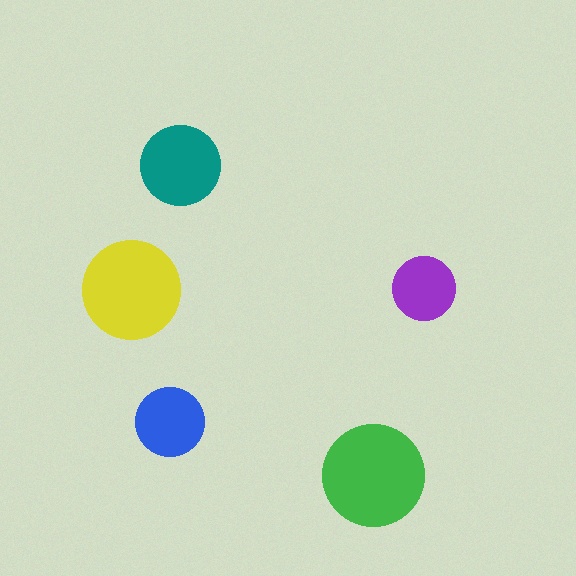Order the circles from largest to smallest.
the green one, the yellow one, the teal one, the blue one, the purple one.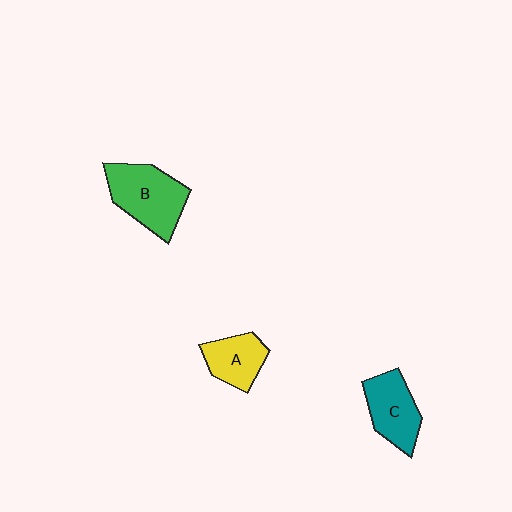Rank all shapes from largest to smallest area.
From largest to smallest: B (green), C (teal), A (yellow).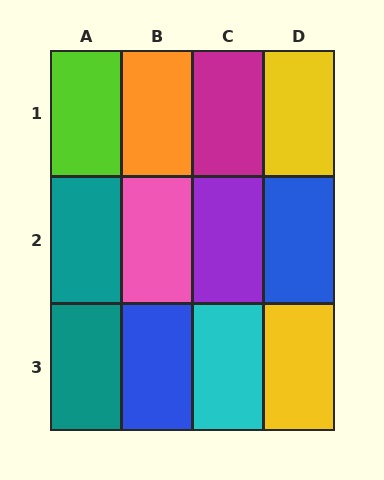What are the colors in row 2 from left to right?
Teal, pink, purple, blue.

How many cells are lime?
1 cell is lime.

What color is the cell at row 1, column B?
Orange.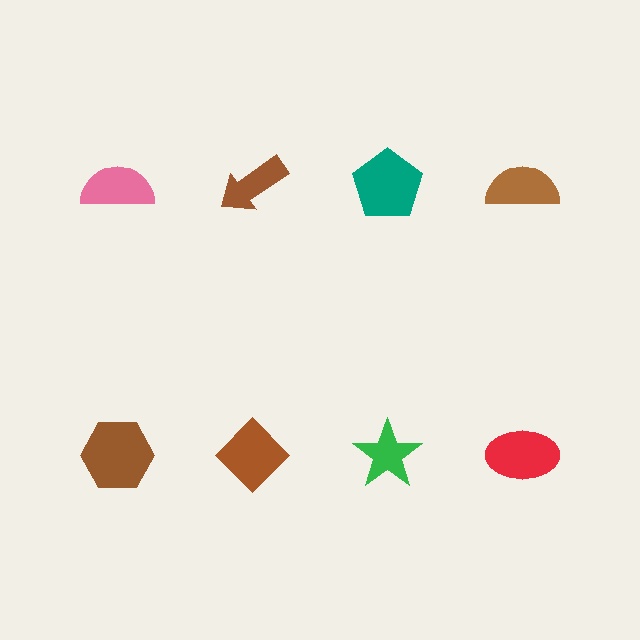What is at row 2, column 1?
A brown hexagon.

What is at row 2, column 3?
A green star.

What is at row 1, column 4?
A brown semicircle.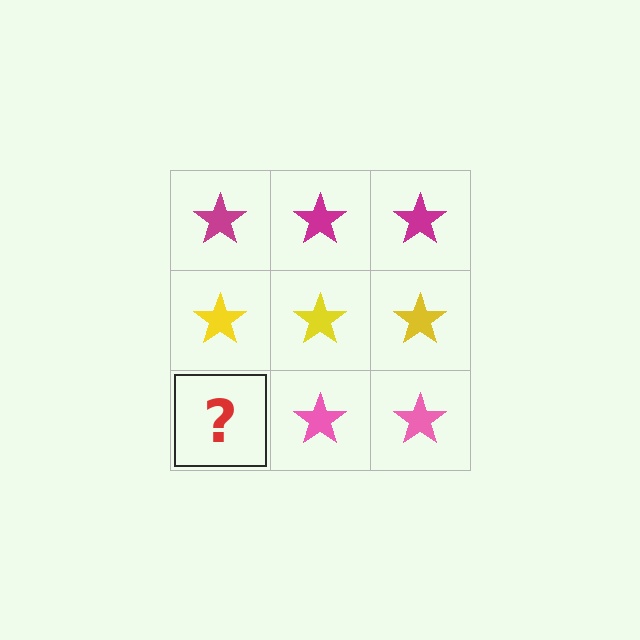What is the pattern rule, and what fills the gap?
The rule is that each row has a consistent color. The gap should be filled with a pink star.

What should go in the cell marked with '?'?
The missing cell should contain a pink star.